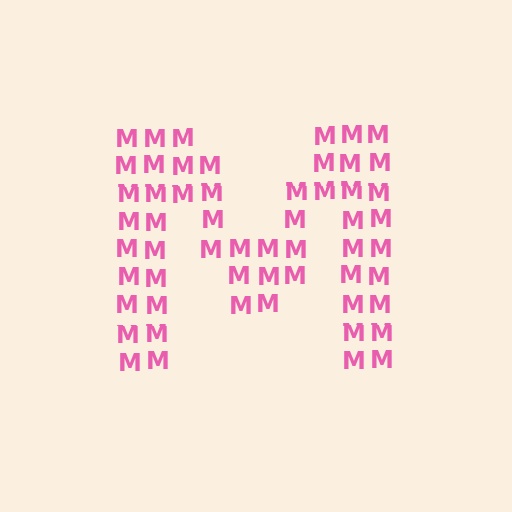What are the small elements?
The small elements are letter M's.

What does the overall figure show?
The overall figure shows the letter M.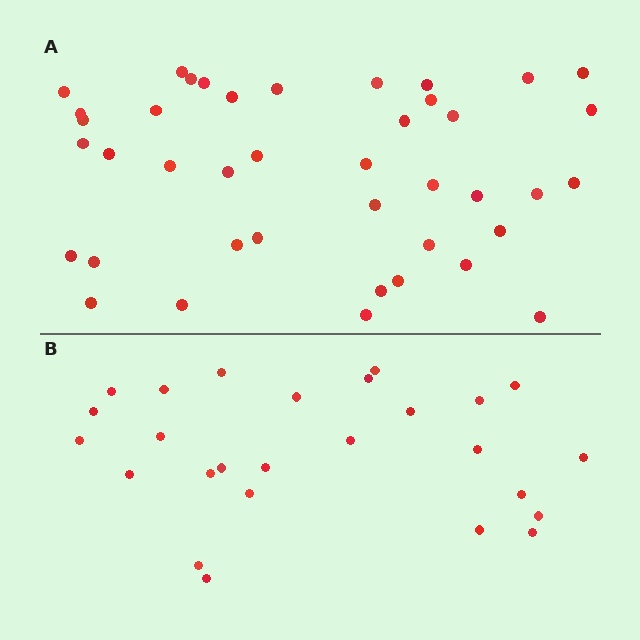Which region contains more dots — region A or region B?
Region A (the top region) has more dots.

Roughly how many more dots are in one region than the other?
Region A has approximately 15 more dots than region B.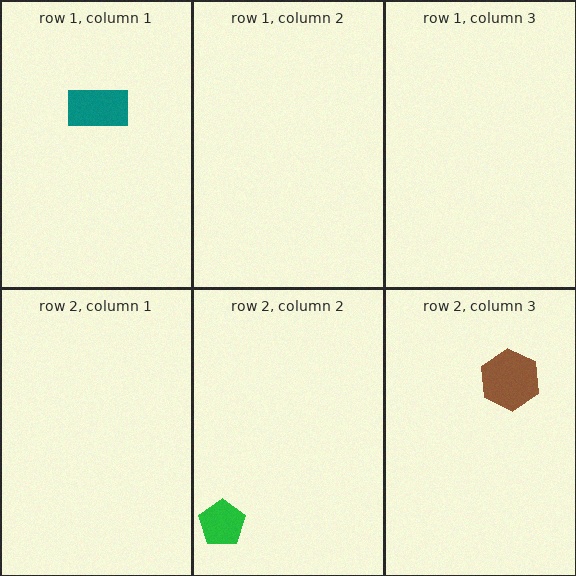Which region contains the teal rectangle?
The row 1, column 1 region.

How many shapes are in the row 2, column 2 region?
1.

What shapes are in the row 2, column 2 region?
The green pentagon.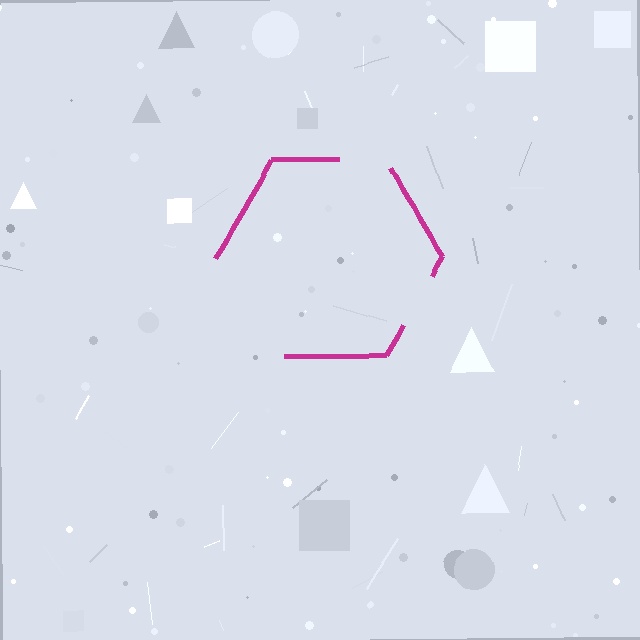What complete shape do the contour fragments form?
The contour fragments form a hexagon.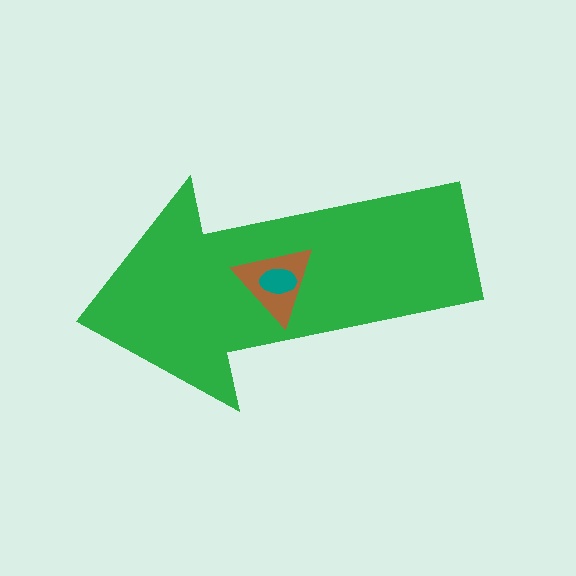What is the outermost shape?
The green arrow.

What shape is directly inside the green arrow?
The brown triangle.